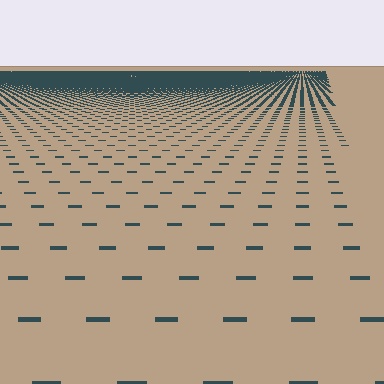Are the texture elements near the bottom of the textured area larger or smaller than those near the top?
Larger. Near the bottom, elements are closer to the viewer and appear at a bigger on-screen size.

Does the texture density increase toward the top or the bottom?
Density increases toward the top.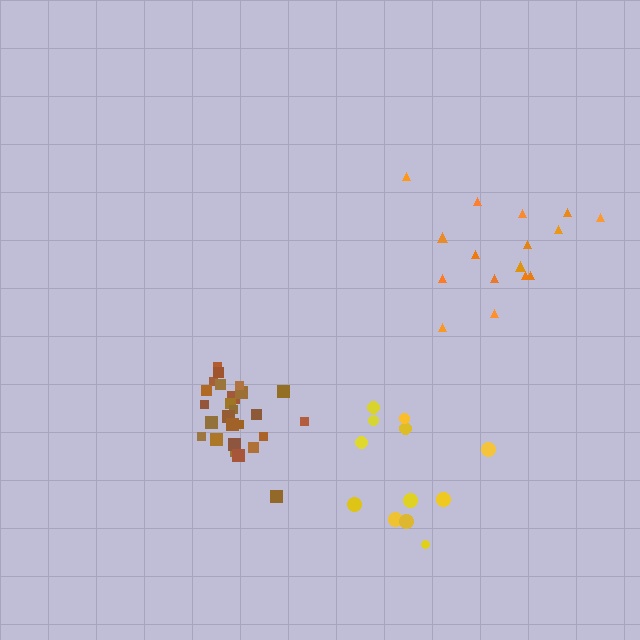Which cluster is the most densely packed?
Brown.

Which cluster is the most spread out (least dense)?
Orange.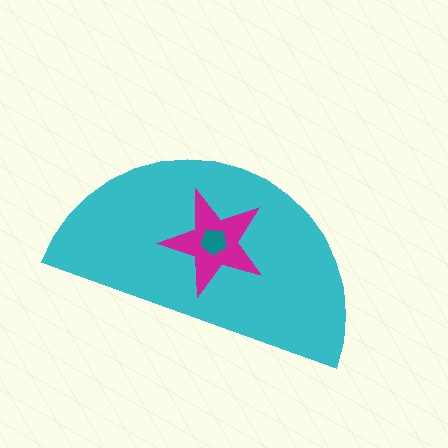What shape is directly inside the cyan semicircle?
The magenta star.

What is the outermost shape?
The cyan semicircle.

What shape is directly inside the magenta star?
The teal pentagon.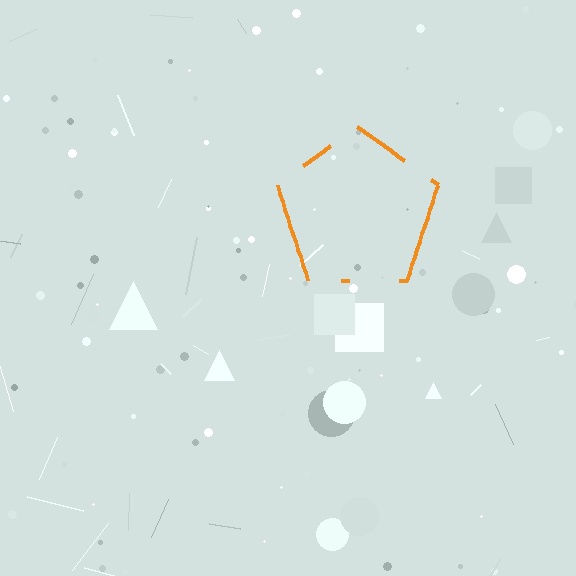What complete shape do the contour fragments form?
The contour fragments form a pentagon.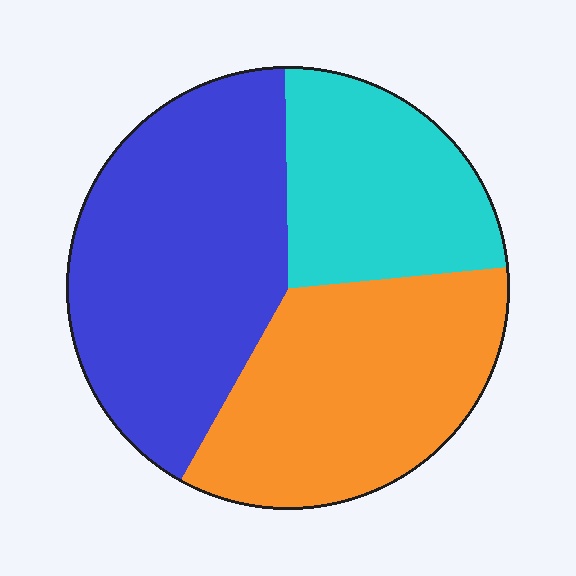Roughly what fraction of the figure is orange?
Orange covers about 35% of the figure.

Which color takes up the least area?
Cyan, at roughly 25%.